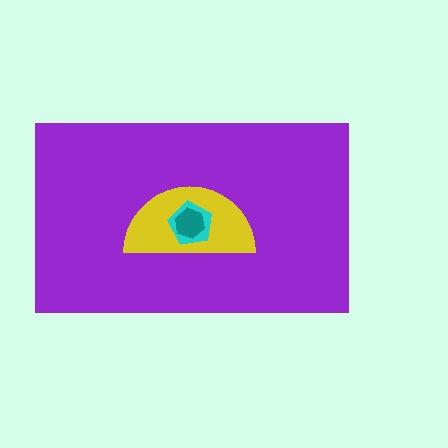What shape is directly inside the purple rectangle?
The yellow semicircle.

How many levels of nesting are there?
4.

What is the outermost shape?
The purple rectangle.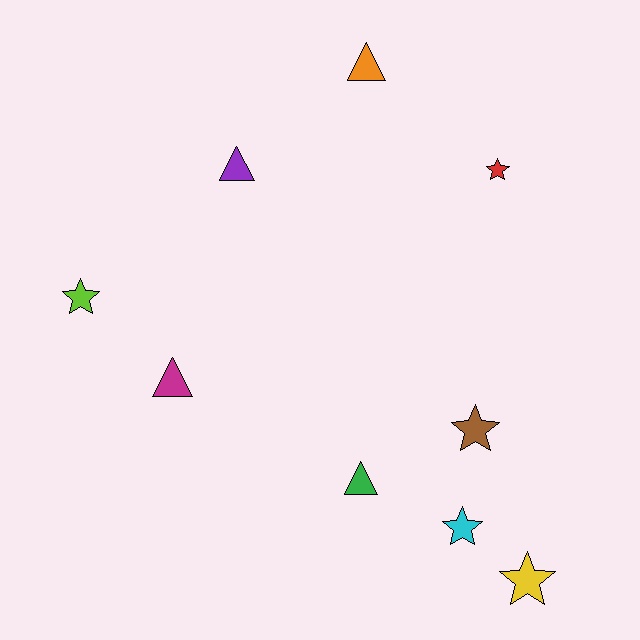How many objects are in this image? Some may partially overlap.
There are 9 objects.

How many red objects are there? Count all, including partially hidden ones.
There is 1 red object.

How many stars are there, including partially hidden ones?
There are 5 stars.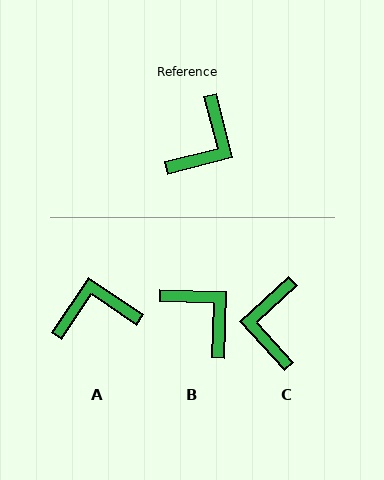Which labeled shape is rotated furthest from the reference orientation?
C, about 152 degrees away.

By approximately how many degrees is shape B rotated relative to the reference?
Approximately 74 degrees counter-clockwise.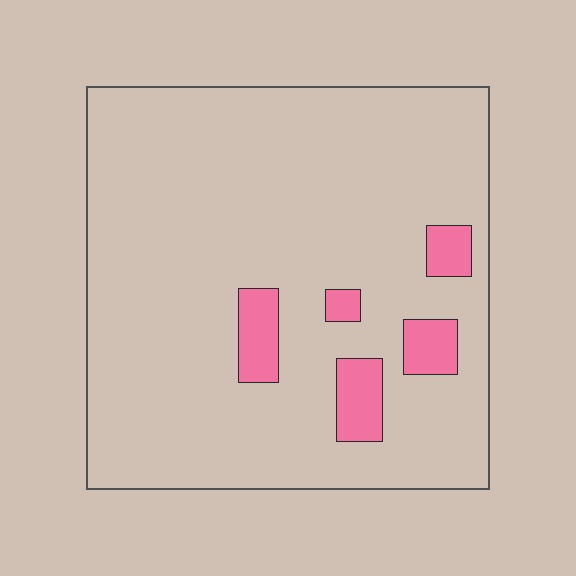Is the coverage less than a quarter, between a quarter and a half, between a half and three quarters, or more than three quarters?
Less than a quarter.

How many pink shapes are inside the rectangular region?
5.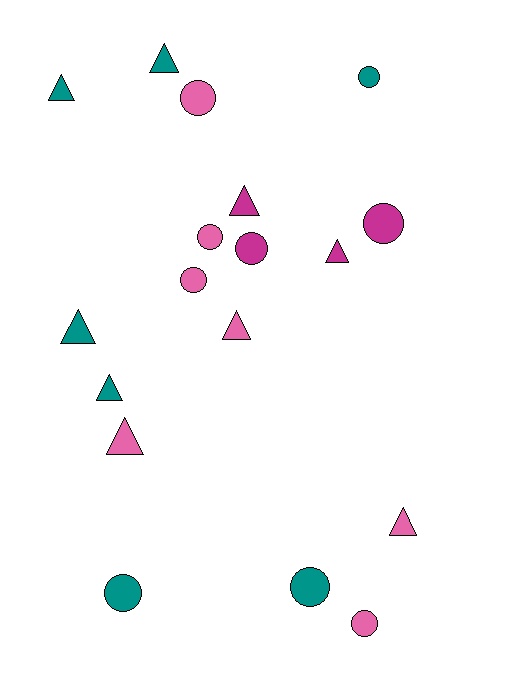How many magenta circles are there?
There are 2 magenta circles.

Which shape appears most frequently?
Circle, with 9 objects.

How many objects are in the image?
There are 18 objects.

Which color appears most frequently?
Teal, with 7 objects.